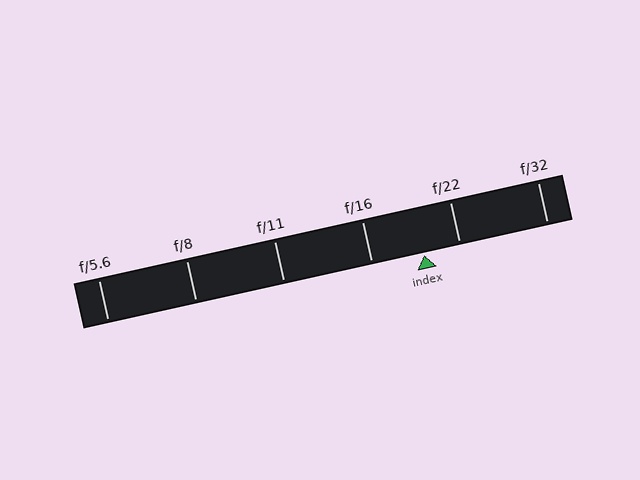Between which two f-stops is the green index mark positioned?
The index mark is between f/16 and f/22.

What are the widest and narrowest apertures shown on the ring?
The widest aperture shown is f/5.6 and the narrowest is f/32.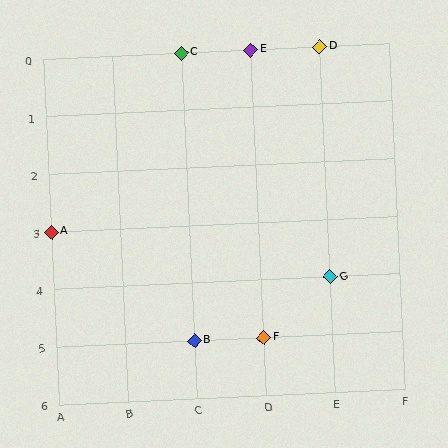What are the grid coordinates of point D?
Point D is at grid coordinates (E, 0).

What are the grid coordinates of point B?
Point B is at grid coordinates (C, 5).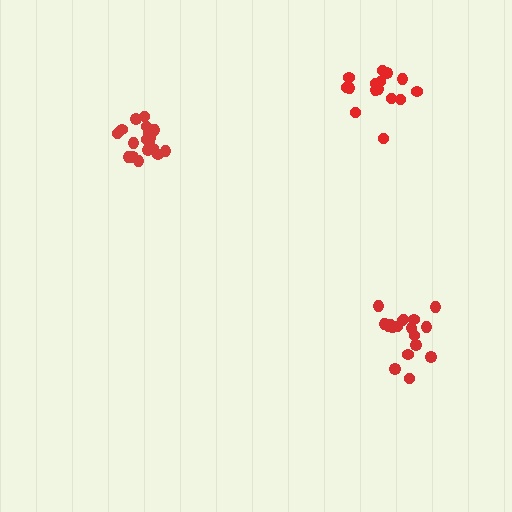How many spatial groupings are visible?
There are 3 spatial groupings.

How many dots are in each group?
Group 1: 19 dots, Group 2: 18 dots, Group 3: 16 dots (53 total).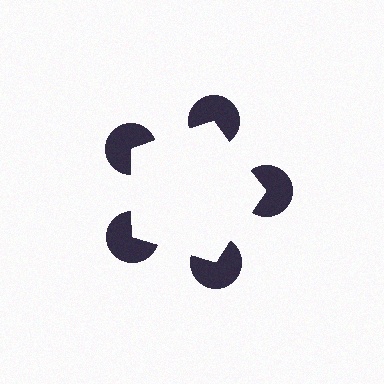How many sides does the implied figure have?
5 sides.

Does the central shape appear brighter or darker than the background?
It typically appears slightly brighter than the background, even though no actual brightness change is drawn.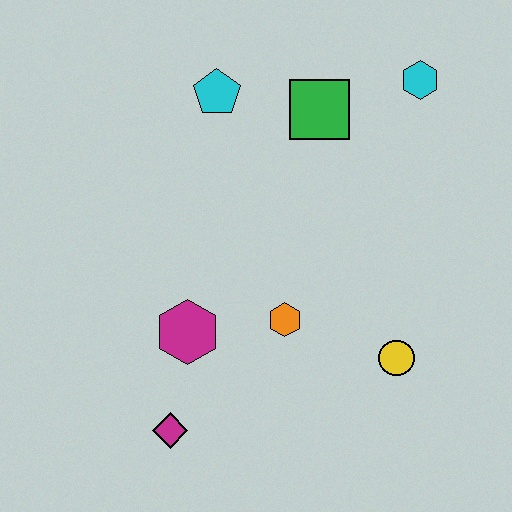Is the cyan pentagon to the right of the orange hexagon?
No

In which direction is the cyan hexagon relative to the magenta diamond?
The cyan hexagon is above the magenta diamond.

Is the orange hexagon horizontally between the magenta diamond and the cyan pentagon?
No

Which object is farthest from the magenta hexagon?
The cyan hexagon is farthest from the magenta hexagon.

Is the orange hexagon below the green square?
Yes